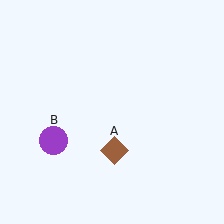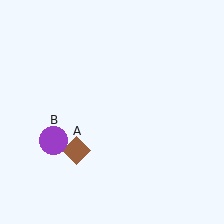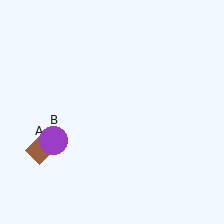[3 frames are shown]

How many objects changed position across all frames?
1 object changed position: brown diamond (object A).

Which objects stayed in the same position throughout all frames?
Purple circle (object B) remained stationary.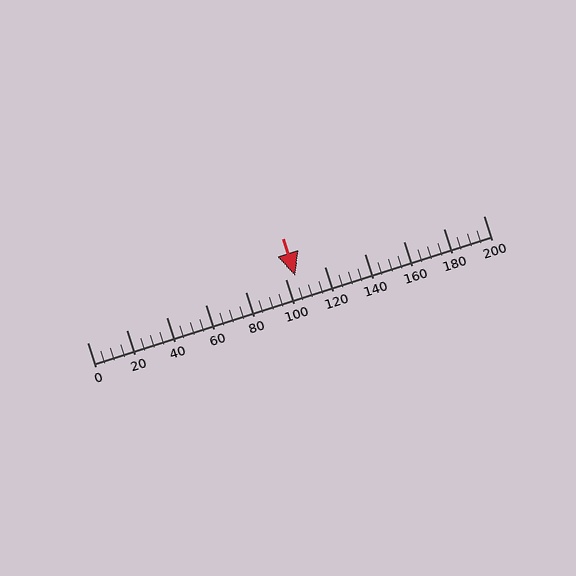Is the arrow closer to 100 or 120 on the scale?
The arrow is closer to 100.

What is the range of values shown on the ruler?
The ruler shows values from 0 to 200.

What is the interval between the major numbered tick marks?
The major tick marks are spaced 20 units apart.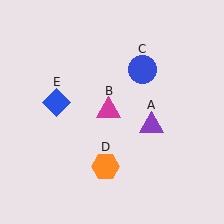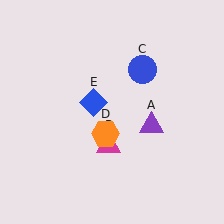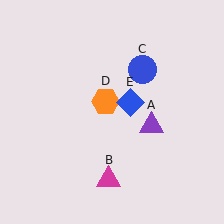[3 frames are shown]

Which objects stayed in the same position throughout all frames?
Purple triangle (object A) and blue circle (object C) remained stationary.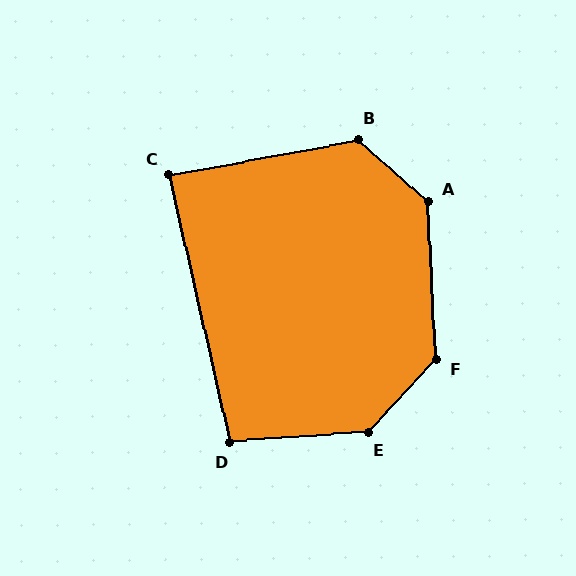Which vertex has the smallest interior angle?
C, at approximately 88 degrees.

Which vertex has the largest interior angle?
E, at approximately 138 degrees.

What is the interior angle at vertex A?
Approximately 135 degrees (obtuse).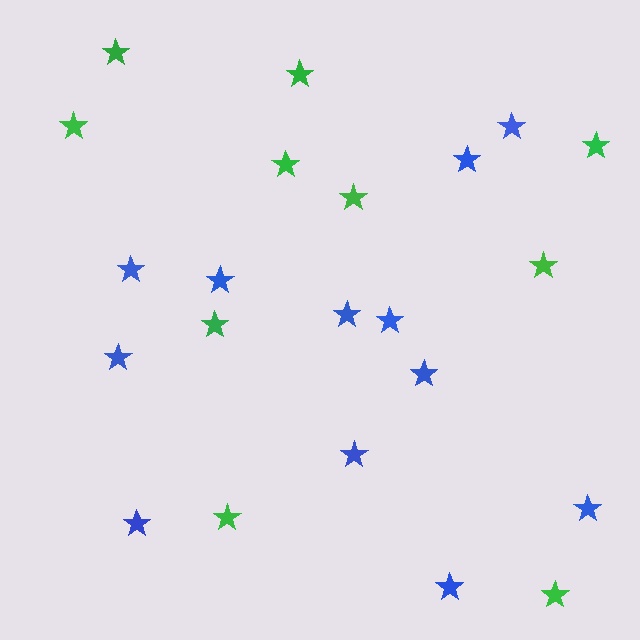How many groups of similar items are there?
There are 2 groups: one group of blue stars (12) and one group of green stars (10).